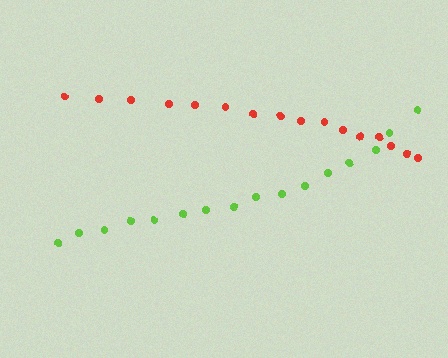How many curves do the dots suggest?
There are 2 distinct paths.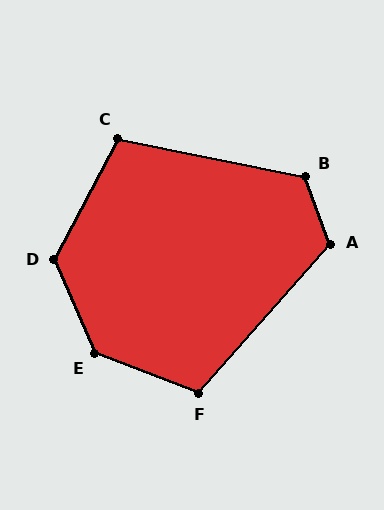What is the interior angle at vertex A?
Approximately 119 degrees (obtuse).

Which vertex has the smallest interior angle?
C, at approximately 106 degrees.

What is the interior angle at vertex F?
Approximately 110 degrees (obtuse).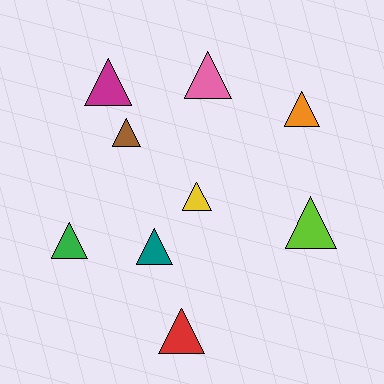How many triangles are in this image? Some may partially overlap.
There are 9 triangles.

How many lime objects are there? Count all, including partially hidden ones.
There is 1 lime object.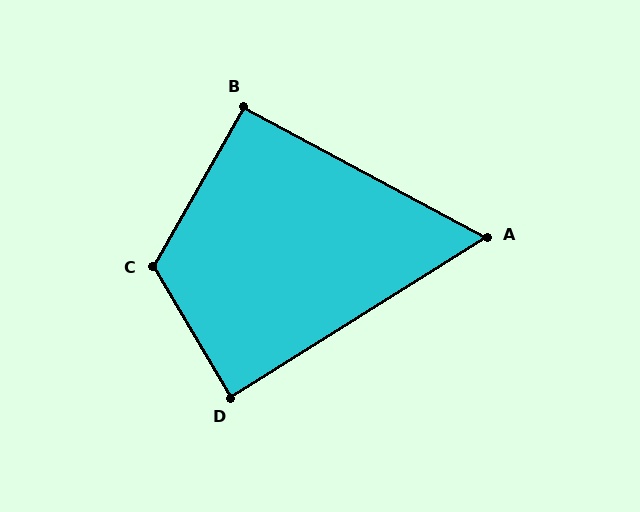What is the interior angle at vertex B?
Approximately 91 degrees (approximately right).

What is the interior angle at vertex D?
Approximately 89 degrees (approximately right).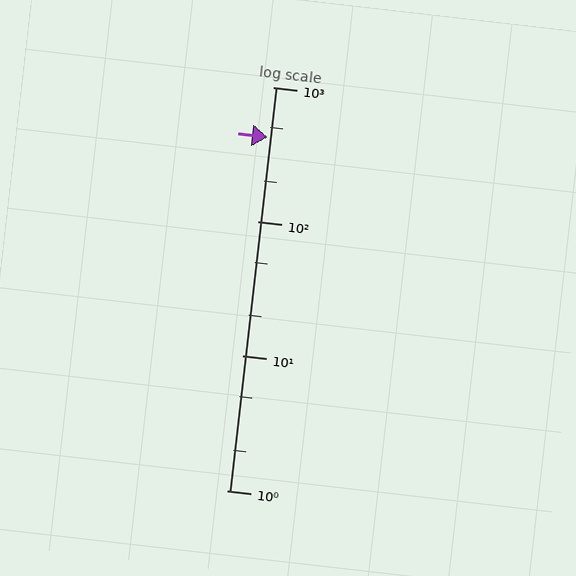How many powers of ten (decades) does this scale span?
The scale spans 3 decades, from 1 to 1000.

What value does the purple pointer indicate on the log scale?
The pointer indicates approximately 420.